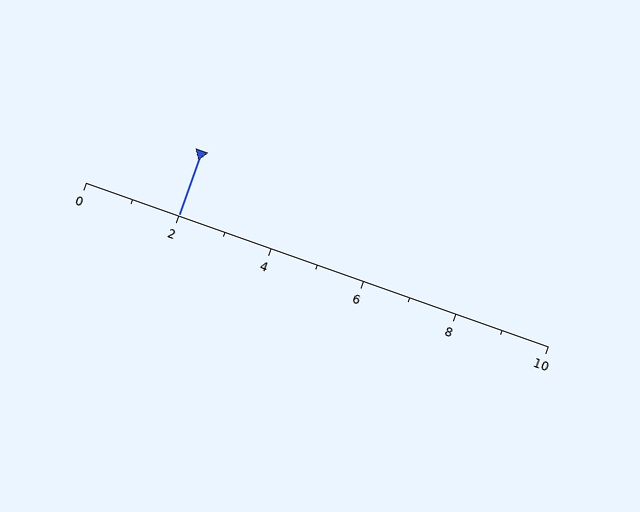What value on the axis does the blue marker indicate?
The marker indicates approximately 2.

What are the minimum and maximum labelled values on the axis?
The axis runs from 0 to 10.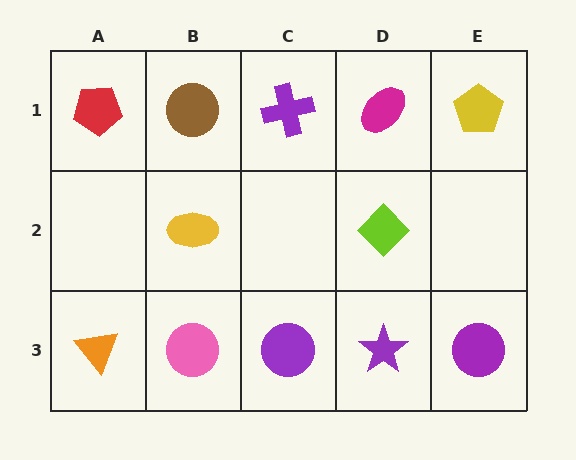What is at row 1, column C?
A purple cross.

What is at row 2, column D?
A lime diamond.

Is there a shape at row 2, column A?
No, that cell is empty.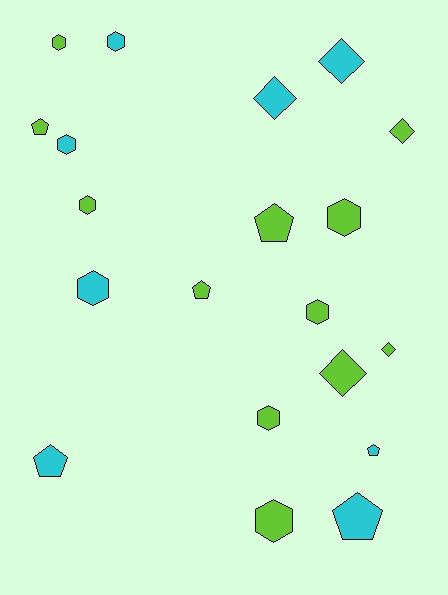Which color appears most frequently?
Lime, with 12 objects.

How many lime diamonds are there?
There are 3 lime diamonds.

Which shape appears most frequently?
Hexagon, with 9 objects.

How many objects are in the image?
There are 20 objects.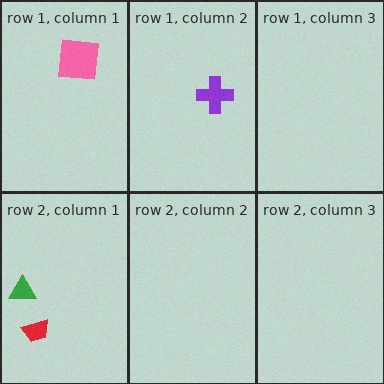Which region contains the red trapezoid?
The row 2, column 1 region.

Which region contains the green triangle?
The row 2, column 1 region.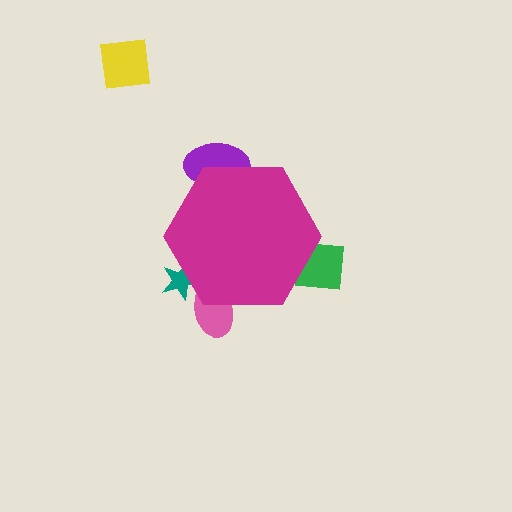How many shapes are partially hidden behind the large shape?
4 shapes are partially hidden.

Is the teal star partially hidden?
Yes, the teal star is partially hidden behind the magenta hexagon.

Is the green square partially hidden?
Yes, the green square is partially hidden behind the magenta hexagon.